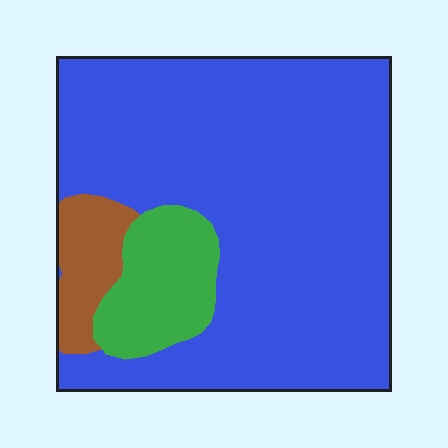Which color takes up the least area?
Brown, at roughly 10%.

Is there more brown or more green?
Green.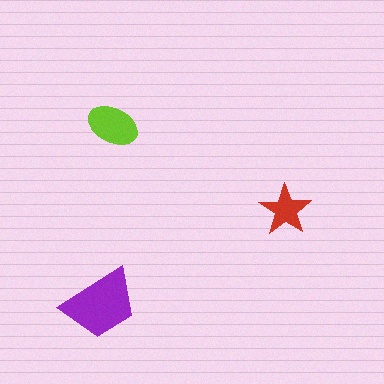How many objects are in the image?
There are 3 objects in the image.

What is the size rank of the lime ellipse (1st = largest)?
2nd.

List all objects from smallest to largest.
The red star, the lime ellipse, the purple trapezoid.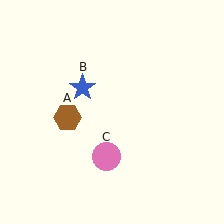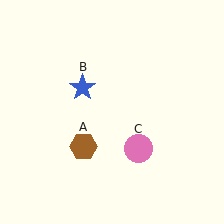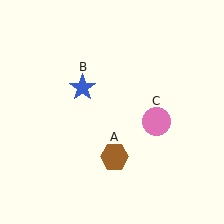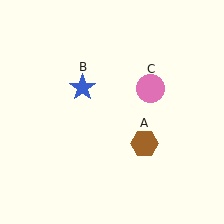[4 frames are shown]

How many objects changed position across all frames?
2 objects changed position: brown hexagon (object A), pink circle (object C).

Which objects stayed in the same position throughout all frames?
Blue star (object B) remained stationary.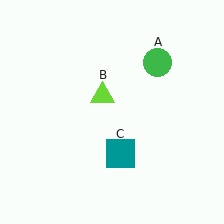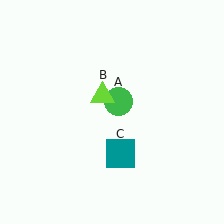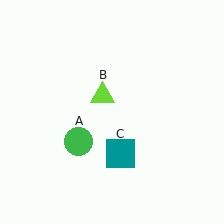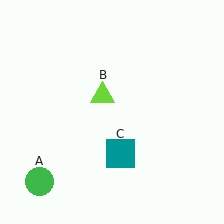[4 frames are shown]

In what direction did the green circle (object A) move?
The green circle (object A) moved down and to the left.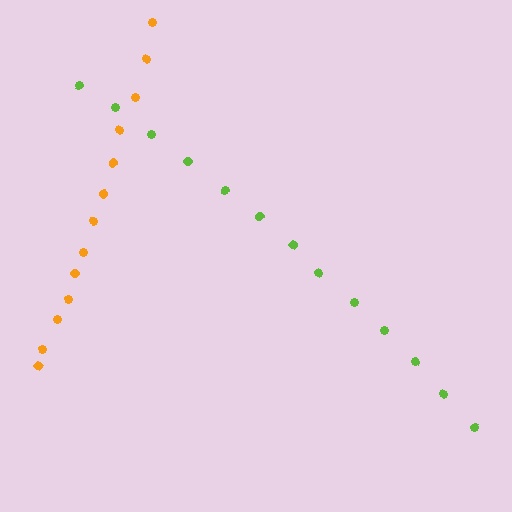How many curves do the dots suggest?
There are 2 distinct paths.